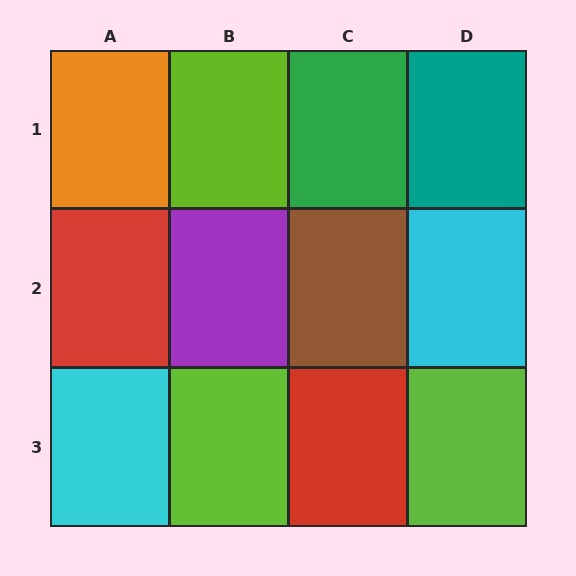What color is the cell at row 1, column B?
Lime.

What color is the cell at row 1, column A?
Orange.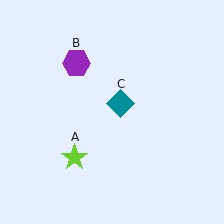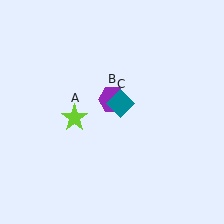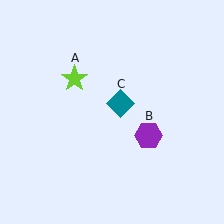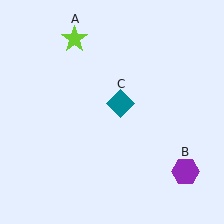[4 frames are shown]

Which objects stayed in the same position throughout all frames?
Teal diamond (object C) remained stationary.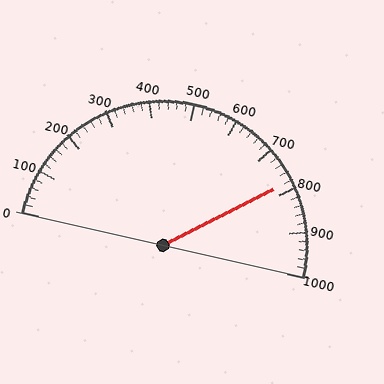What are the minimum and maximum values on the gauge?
The gauge ranges from 0 to 1000.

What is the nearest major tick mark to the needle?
The nearest major tick mark is 800.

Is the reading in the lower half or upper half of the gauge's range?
The reading is in the upper half of the range (0 to 1000).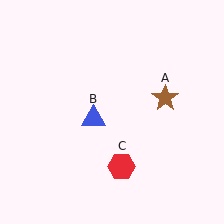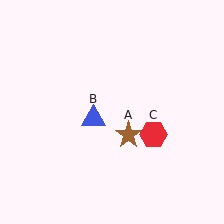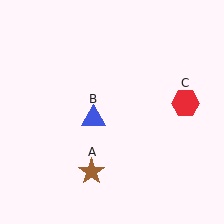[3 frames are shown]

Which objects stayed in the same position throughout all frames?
Blue triangle (object B) remained stationary.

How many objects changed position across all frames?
2 objects changed position: brown star (object A), red hexagon (object C).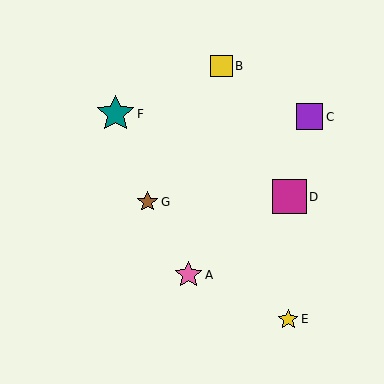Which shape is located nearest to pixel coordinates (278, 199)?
The magenta square (labeled D) at (289, 197) is nearest to that location.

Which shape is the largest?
The teal star (labeled F) is the largest.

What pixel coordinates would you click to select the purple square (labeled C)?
Click at (310, 117) to select the purple square C.